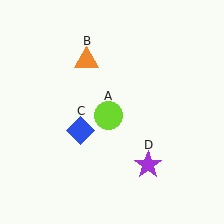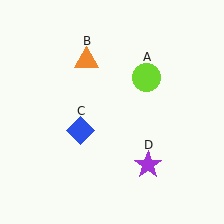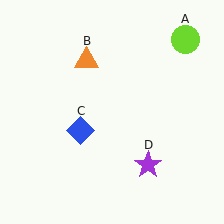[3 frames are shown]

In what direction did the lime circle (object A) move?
The lime circle (object A) moved up and to the right.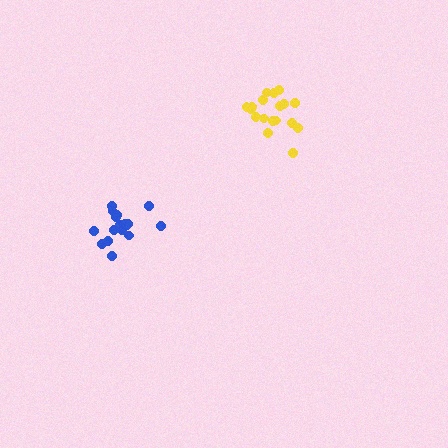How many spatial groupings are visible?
There are 2 spatial groupings.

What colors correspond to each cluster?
The clusters are colored: yellow, blue.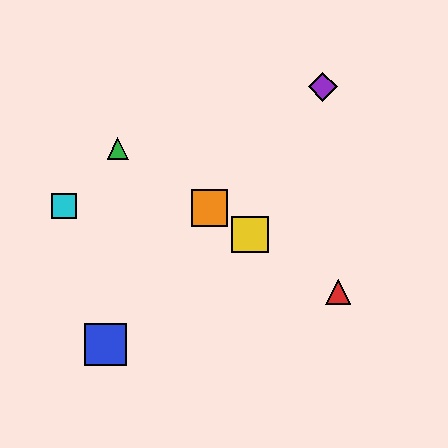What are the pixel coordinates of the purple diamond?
The purple diamond is at (323, 87).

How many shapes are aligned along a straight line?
4 shapes (the red triangle, the green triangle, the yellow square, the orange square) are aligned along a straight line.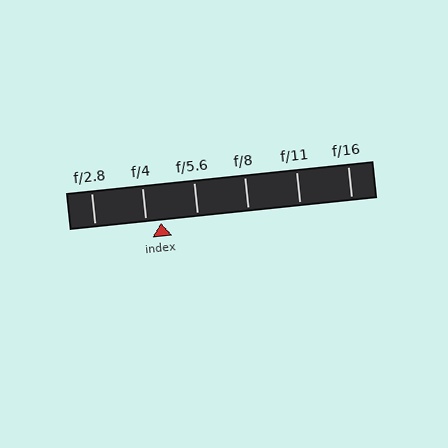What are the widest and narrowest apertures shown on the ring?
The widest aperture shown is f/2.8 and the narrowest is f/16.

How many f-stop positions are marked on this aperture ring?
There are 6 f-stop positions marked.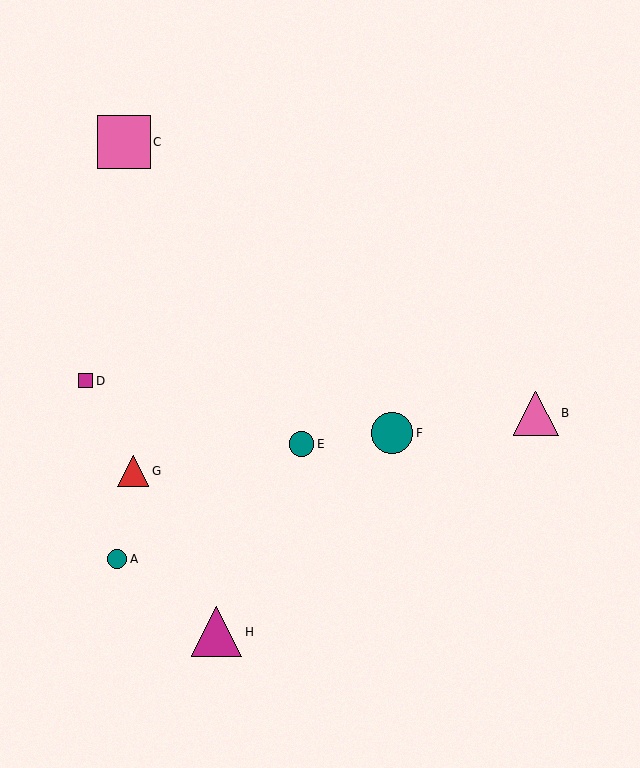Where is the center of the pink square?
The center of the pink square is at (124, 142).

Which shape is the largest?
The pink square (labeled C) is the largest.